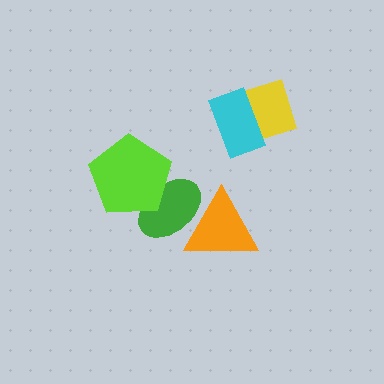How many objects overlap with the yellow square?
1 object overlaps with the yellow square.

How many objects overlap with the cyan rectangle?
1 object overlaps with the cyan rectangle.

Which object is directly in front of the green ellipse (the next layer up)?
The lime pentagon is directly in front of the green ellipse.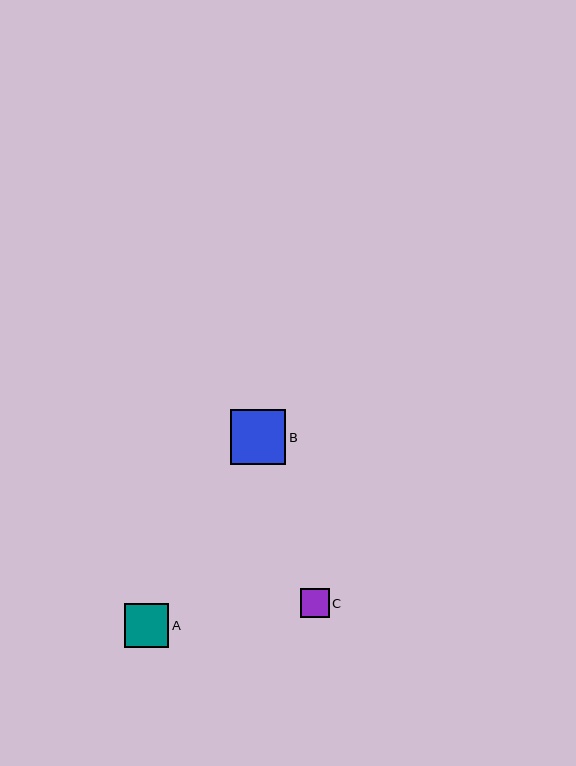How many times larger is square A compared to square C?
Square A is approximately 1.6 times the size of square C.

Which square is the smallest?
Square C is the smallest with a size of approximately 28 pixels.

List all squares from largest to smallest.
From largest to smallest: B, A, C.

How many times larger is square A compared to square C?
Square A is approximately 1.6 times the size of square C.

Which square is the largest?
Square B is the largest with a size of approximately 55 pixels.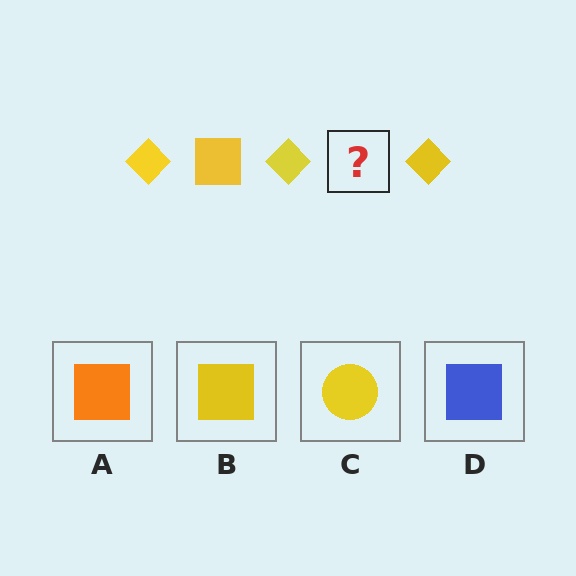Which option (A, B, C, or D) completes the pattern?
B.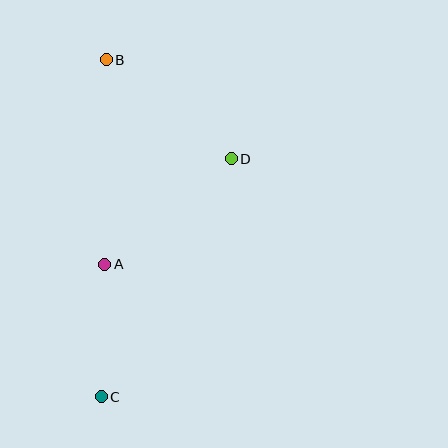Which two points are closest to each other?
Points A and C are closest to each other.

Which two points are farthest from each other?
Points B and C are farthest from each other.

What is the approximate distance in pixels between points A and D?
The distance between A and D is approximately 165 pixels.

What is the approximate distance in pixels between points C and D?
The distance between C and D is approximately 271 pixels.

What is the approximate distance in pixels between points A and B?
The distance between A and B is approximately 204 pixels.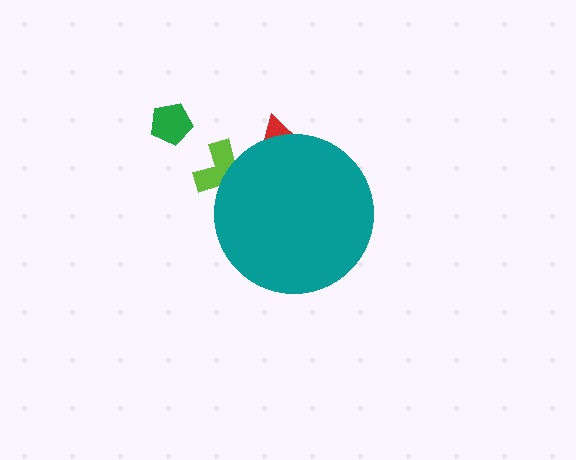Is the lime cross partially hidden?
Yes, the lime cross is partially hidden behind the teal circle.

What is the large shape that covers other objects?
A teal circle.